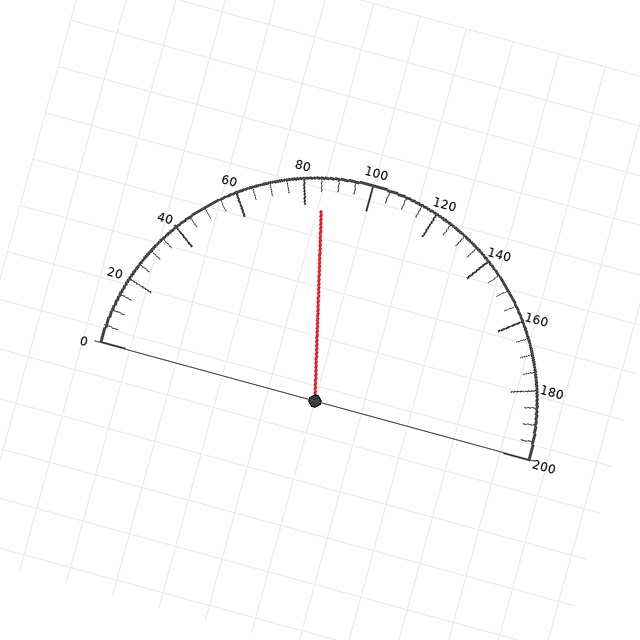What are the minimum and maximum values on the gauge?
The gauge ranges from 0 to 200.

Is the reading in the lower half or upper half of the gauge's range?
The reading is in the lower half of the range (0 to 200).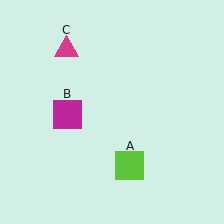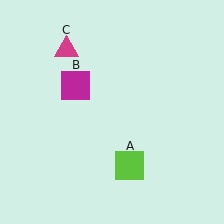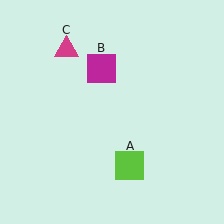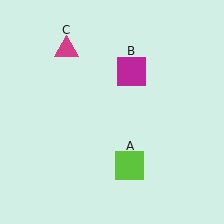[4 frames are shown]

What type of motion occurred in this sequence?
The magenta square (object B) rotated clockwise around the center of the scene.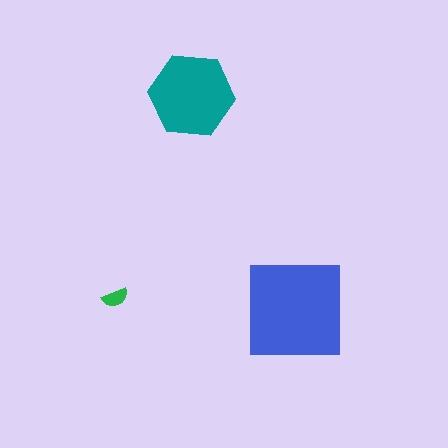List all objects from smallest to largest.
The green semicircle, the teal hexagon, the blue square.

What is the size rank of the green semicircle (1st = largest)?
3rd.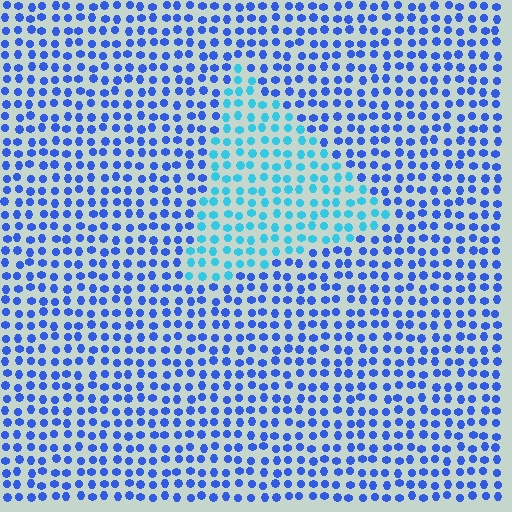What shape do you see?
I see a triangle.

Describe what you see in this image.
The image is filled with small blue elements in a uniform arrangement. A triangle-shaped region is visible where the elements are tinted to a slightly different hue, forming a subtle color boundary.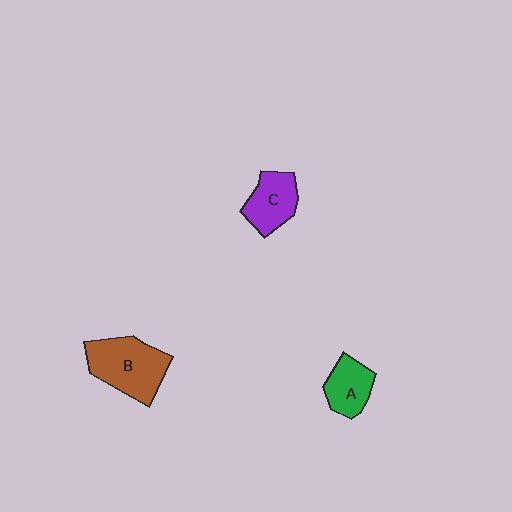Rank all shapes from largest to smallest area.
From largest to smallest: B (brown), C (purple), A (green).